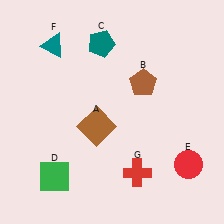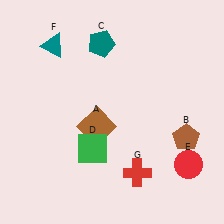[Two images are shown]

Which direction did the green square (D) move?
The green square (D) moved right.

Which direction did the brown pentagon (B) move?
The brown pentagon (B) moved down.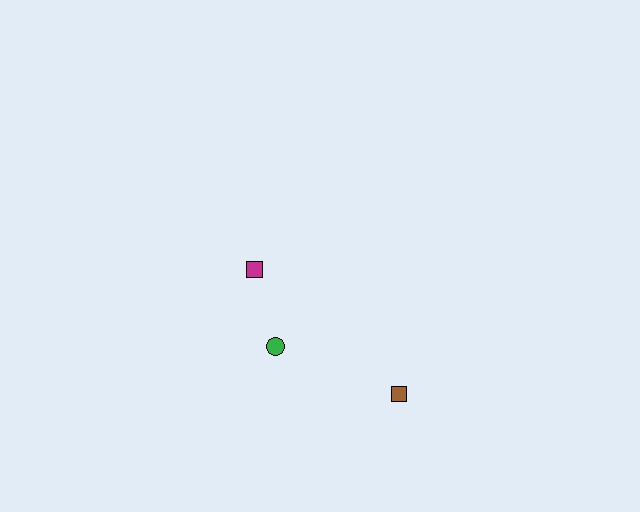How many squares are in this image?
There are 2 squares.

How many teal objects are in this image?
There are no teal objects.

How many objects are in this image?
There are 3 objects.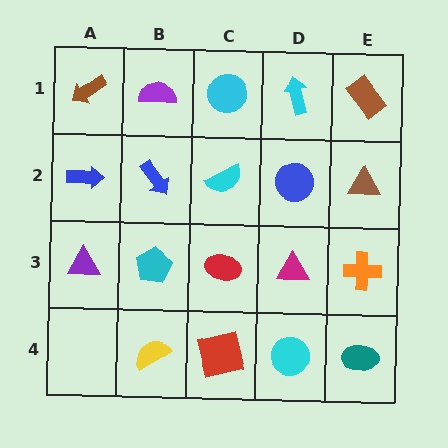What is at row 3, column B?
A cyan pentagon.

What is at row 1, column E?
A brown rectangle.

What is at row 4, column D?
A cyan circle.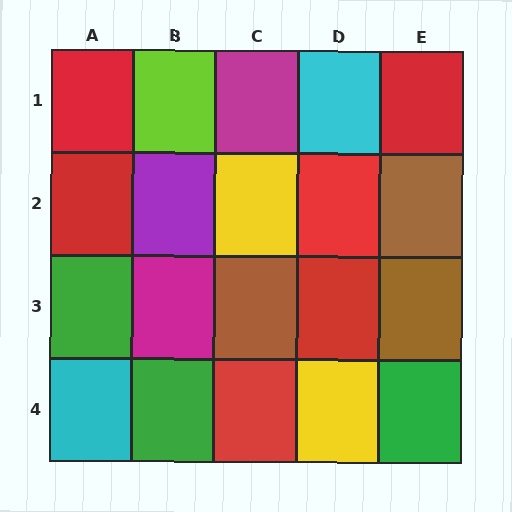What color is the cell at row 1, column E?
Red.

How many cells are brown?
3 cells are brown.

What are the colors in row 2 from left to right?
Red, purple, yellow, red, brown.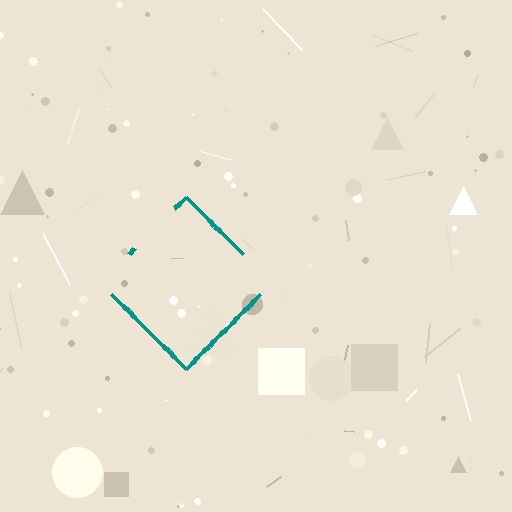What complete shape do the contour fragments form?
The contour fragments form a diamond.